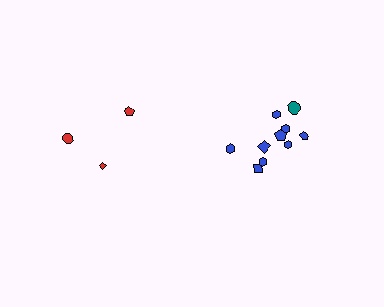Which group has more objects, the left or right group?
The right group.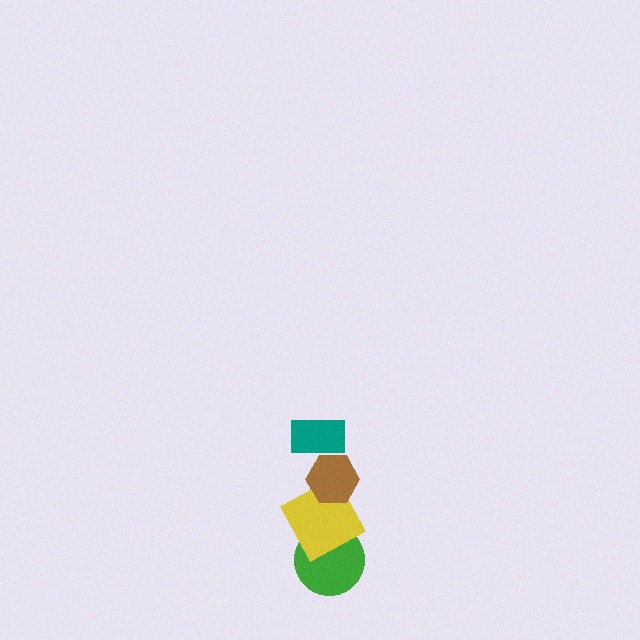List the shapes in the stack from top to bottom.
From top to bottom: the teal rectangle, the brown hexagon, the yellow square, the green circle.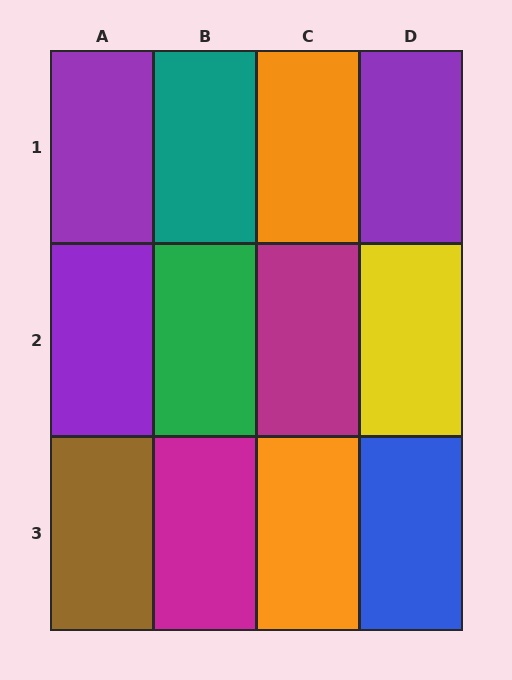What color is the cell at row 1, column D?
Purple.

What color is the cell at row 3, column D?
Blue.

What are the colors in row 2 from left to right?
Purple, green, magenta, yellow.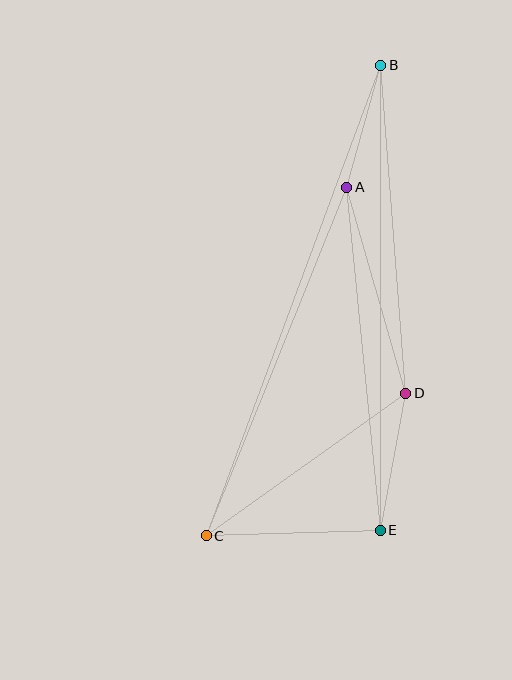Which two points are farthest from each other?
Points B and C are farthest from each other.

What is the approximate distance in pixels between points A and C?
The distance between A and C is approximately 376 pixels.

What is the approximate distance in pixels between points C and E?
The distance between C and E is approximately 174 pixels.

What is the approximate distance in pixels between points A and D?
The distance between A and D is approximately 214 pixels.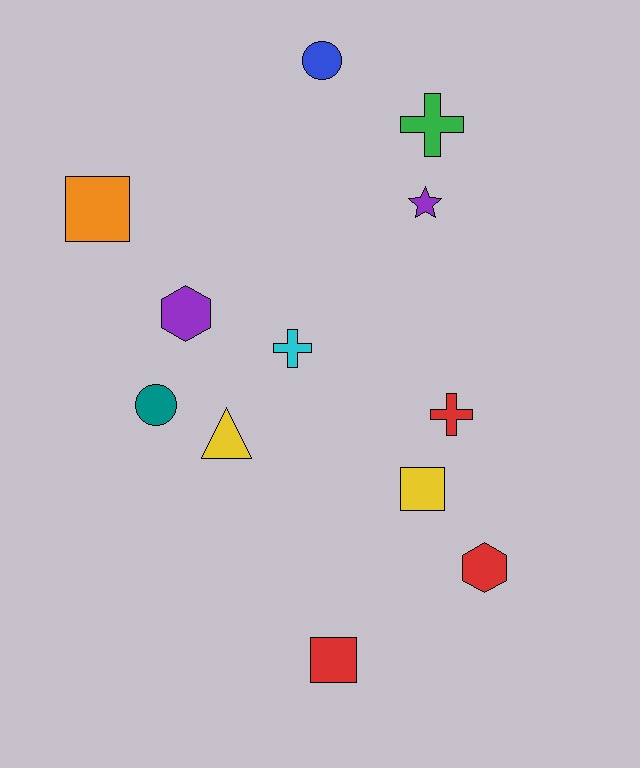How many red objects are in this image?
There are 3 red objects.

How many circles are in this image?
There are 2 circles.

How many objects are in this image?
There are 12 objects.